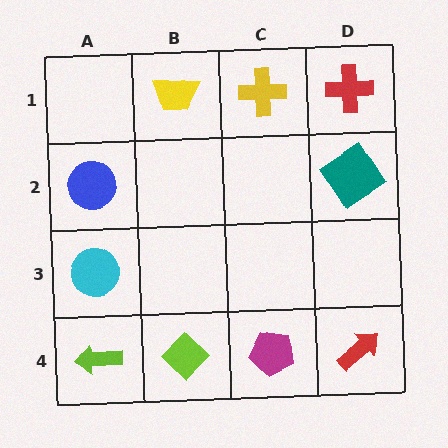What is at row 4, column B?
A lime diamond.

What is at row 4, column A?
A lime arrow.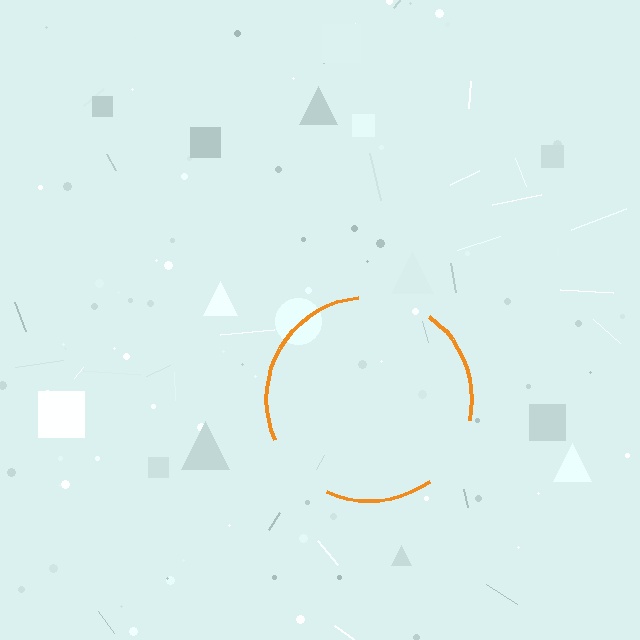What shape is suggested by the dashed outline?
The dashed outline suggests a circle.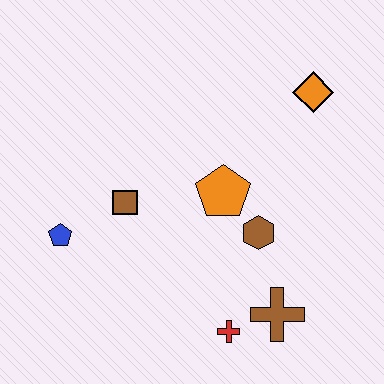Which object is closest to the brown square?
The blue pentagon is closest to the brown square.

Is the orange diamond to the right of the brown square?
Yes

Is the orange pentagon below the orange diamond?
Yes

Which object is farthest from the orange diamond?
The blue pentagon is farthest from the orange diamond.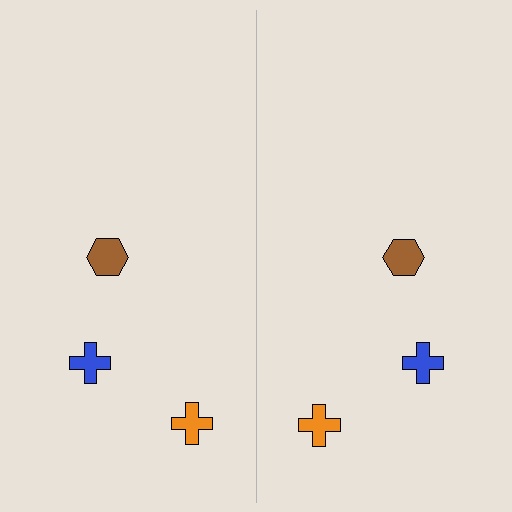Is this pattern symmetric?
Yes, this pattern has bilateral (reflection) symmetry.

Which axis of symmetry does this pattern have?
The pattern has a vertical axis of symmetry running through the center of the image.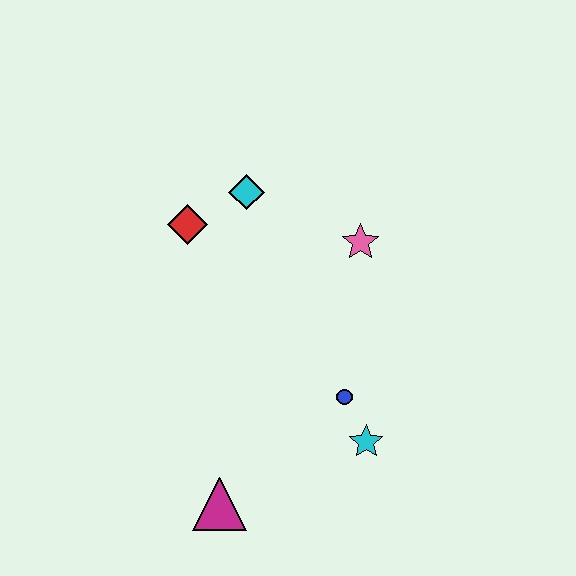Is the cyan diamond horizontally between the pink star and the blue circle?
No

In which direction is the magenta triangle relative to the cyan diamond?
The magenta triangle is below the cyan diamond.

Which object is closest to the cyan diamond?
The red diamond is closest to the cyan diamond.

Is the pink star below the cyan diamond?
Yes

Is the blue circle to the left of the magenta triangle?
No